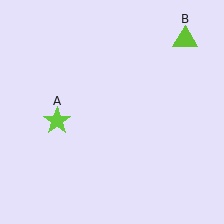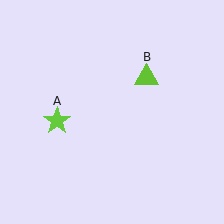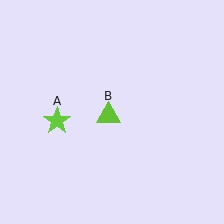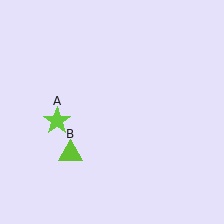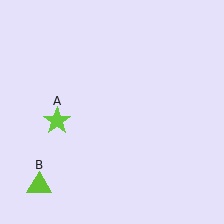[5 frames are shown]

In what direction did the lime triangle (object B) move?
The lime triangle (object B) moved down and to the left.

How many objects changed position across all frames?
1 object changed position: lime triangle (object B).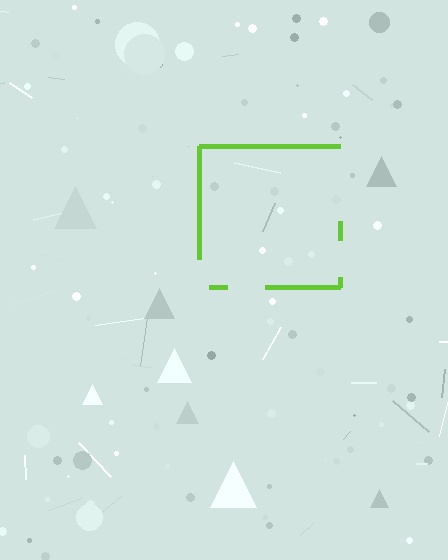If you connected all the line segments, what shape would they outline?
They would outline a square.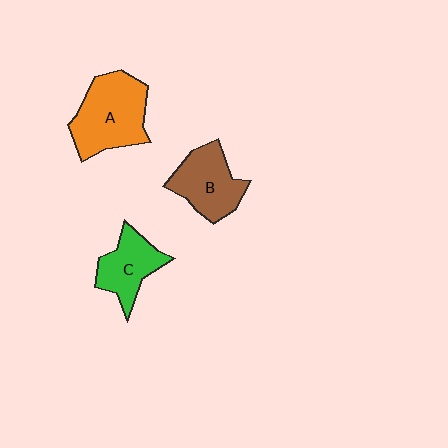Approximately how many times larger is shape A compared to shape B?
Approximately 1.3 times.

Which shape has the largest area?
Shape A (orange).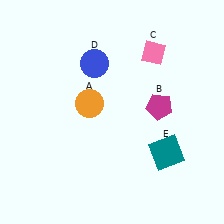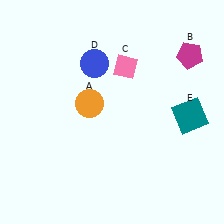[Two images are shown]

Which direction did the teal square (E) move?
The teal square (E) moved up.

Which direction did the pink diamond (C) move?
The pink diamond (C) moved left.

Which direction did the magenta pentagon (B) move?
The magenta pentagon (B) moved up.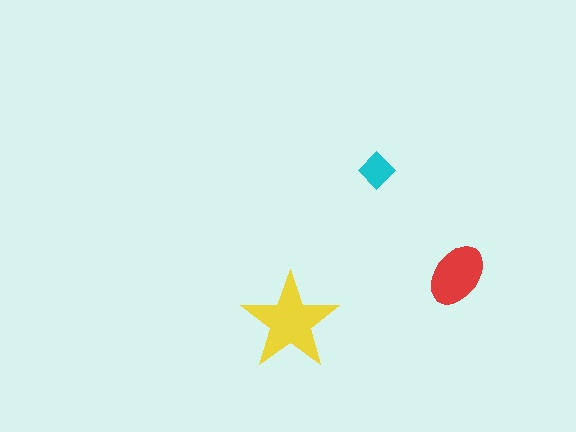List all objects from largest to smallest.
The yellow star, the red ellipse, the cyan diamond.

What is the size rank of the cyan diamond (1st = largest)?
3rd.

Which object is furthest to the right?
The red ellipse is rightmost.